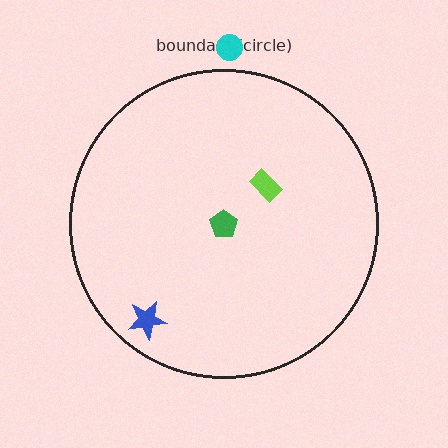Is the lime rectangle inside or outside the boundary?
Inside.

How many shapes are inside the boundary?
3 inside, 1 outside.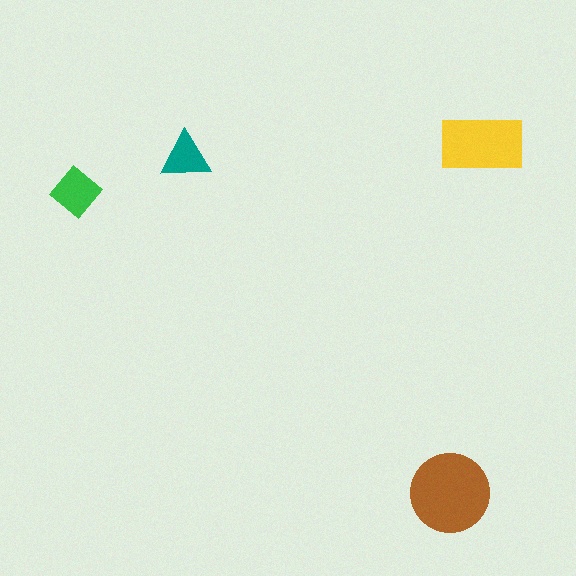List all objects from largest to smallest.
The brown circle, the yellow rectangle, the green diamond, the teal triangle.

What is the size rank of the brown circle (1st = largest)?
1st.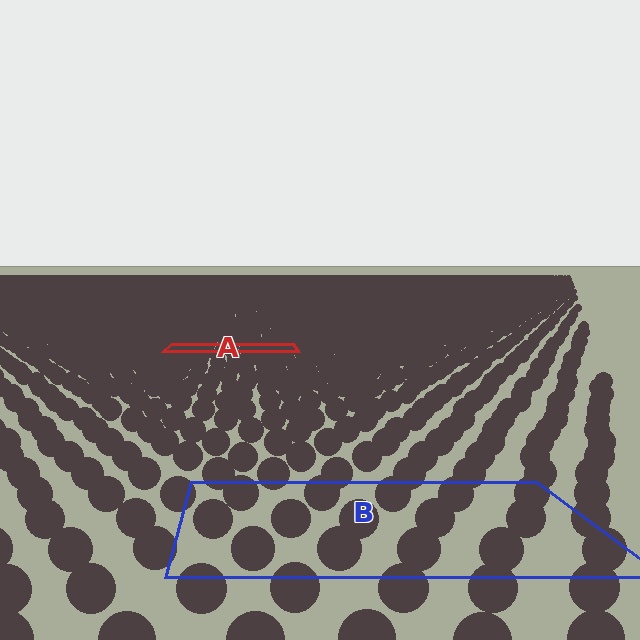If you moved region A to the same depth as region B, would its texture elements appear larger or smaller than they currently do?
They would appear larger. At a closer depth, the same texture elements are projected at a bigger on-screen size.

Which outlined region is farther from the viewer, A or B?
Region A is farther from the viewer — the texture elements inside it appear smaller and more densely packed.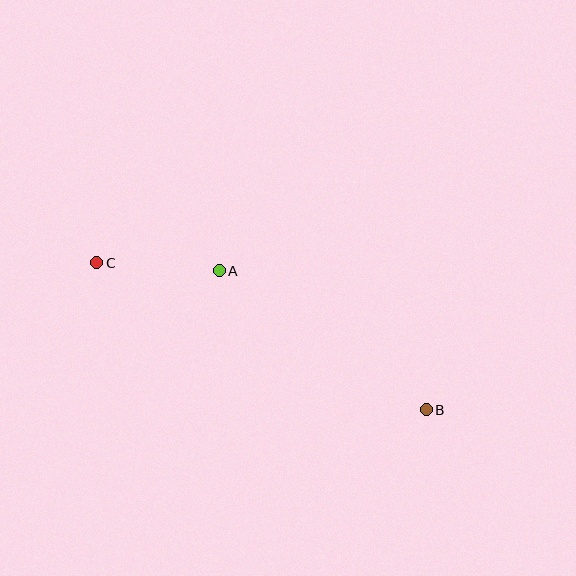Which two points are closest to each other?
Points A and C are closest to each other.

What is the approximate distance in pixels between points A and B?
The distance between A and B is approximately 249 pixels.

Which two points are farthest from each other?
Points B and C are farthest from each other.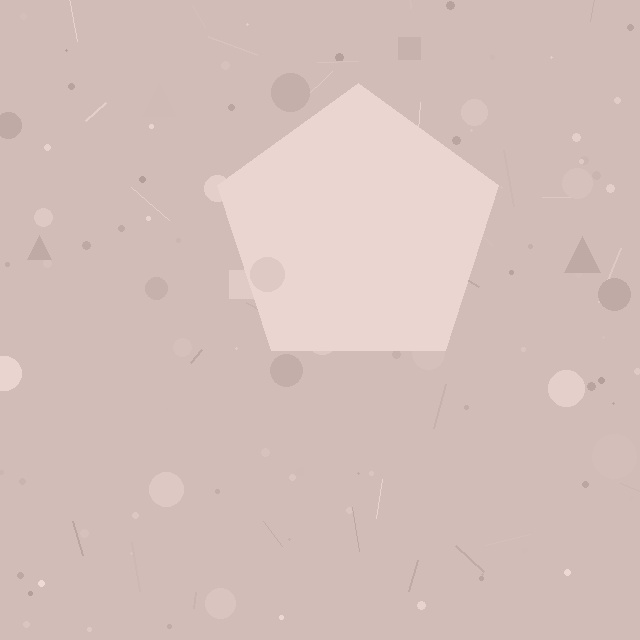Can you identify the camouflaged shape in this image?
The camouflaged shape is a pentagon.